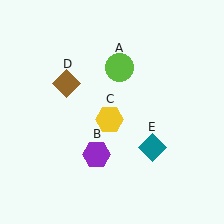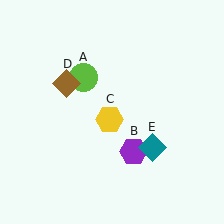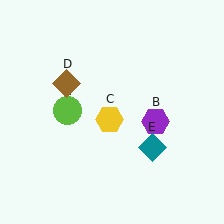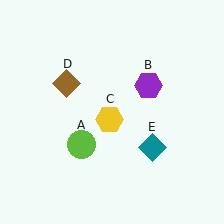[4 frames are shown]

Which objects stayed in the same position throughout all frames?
Yellow hexagon (object C) and brown diamond (object D) and teal diamond (object E) remained stationary.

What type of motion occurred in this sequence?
The lime circle (object A), purple hexagon (object B) rotated counterclockwise around the center of the scene.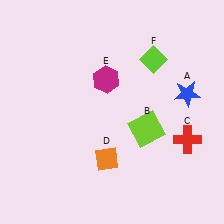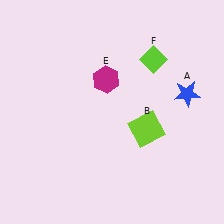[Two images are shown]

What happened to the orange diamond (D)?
The orange diamond (D) was removed in Image 2. It was in the bottom-left area of Image 1.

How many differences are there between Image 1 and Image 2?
There are 2 differences between the two images.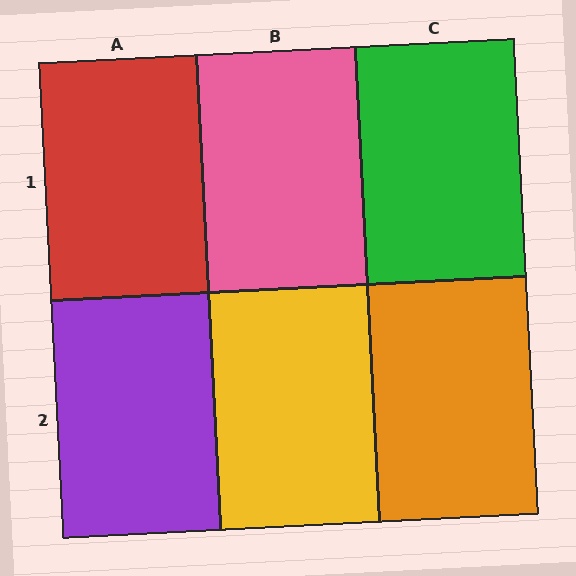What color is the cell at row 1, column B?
Pink.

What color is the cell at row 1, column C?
Green.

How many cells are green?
1 cell is green.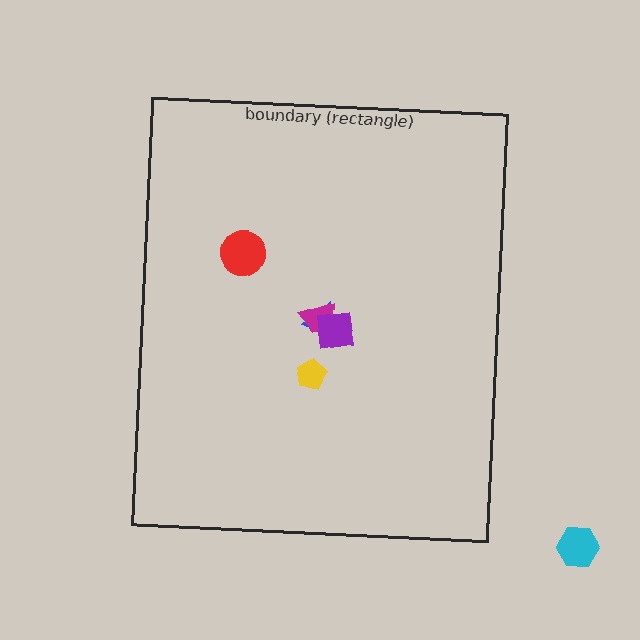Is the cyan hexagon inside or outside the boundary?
Outside.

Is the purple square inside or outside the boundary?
Inside.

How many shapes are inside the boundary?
5 inside, 1 outside.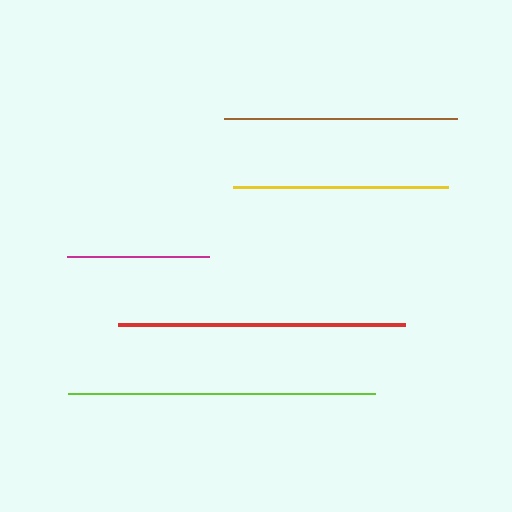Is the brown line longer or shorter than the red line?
The red line is longer than the brown line.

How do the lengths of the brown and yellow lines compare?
The brown and yellow lines are approximately the same length.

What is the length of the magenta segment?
The magenta segment is approximately 141 pixels long.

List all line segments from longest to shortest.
From longest to shortest: lime, red, brown, yellow, magenta.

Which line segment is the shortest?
The magenta line is the shortest at approximately 141 pixels.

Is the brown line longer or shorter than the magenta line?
The brown line is longer than the magenta line.